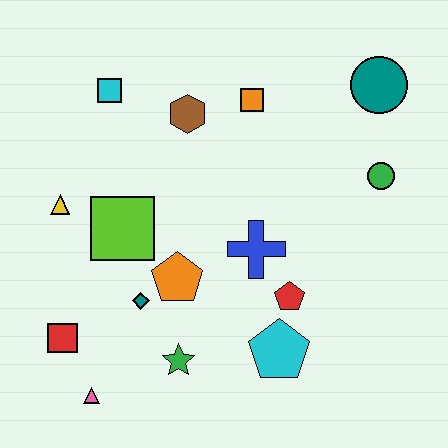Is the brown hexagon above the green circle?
Yes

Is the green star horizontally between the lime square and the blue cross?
Yes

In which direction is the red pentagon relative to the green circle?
The red pentagon is below the green circle.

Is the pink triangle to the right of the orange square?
No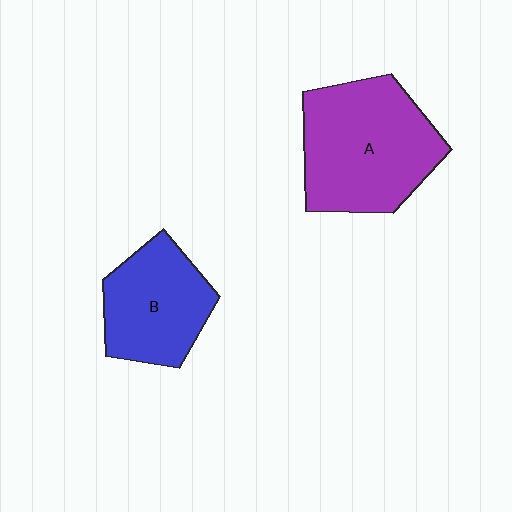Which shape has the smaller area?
Shape B (blue).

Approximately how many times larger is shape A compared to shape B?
Approximately 1.4 times.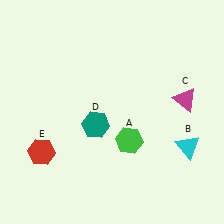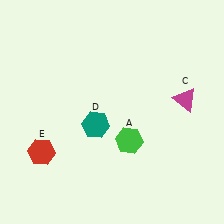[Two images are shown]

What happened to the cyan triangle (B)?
The cyan triangle (B) was removed in Image 2. It was in the bottom-right area of Image 1.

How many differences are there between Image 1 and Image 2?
There is 1 difference between the two images.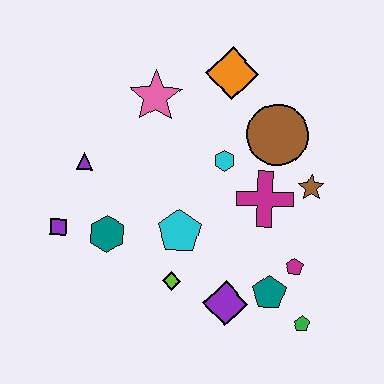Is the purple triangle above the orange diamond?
No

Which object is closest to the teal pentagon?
The magenta pentagon is closest to the teal pentagon.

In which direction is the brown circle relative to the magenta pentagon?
The brown circle is above the magenta pentagon.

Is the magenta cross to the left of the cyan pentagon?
No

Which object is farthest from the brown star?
The purple square is farthest from the brown star.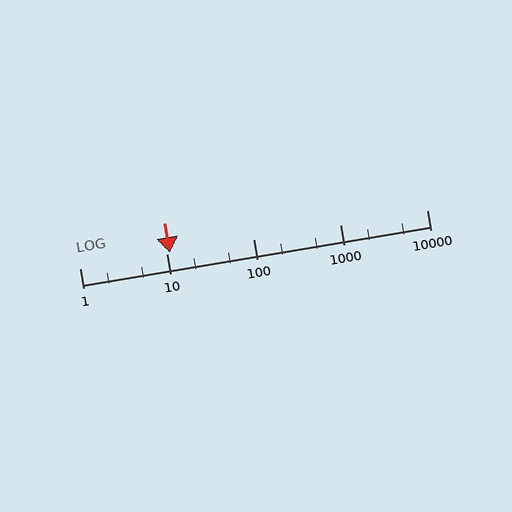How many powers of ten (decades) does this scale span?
The scale spans 4 decades, from 1 to 10000.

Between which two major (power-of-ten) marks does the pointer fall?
The pointer is between 10 and 100.